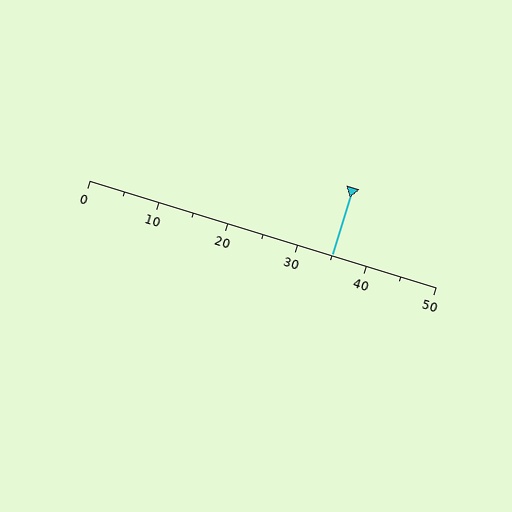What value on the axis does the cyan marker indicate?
The marker indicates approximately 35.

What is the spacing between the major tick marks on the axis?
The major ticks are spaced 10 apart.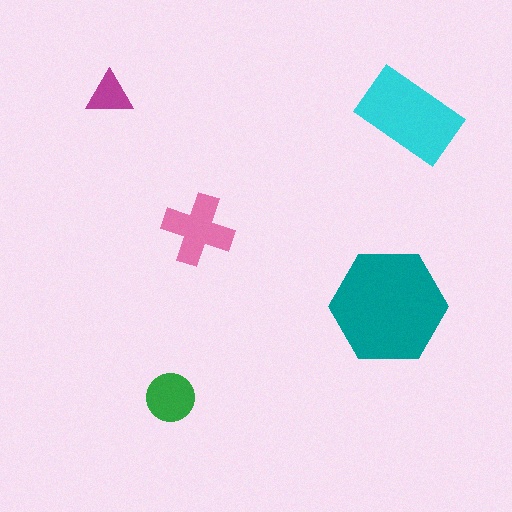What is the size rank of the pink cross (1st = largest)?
3rd.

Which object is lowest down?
The green circle is bottommost.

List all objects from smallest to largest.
The magenta triangle, the green circle, the pink cross, the cyan rectangle, the teal hexagon.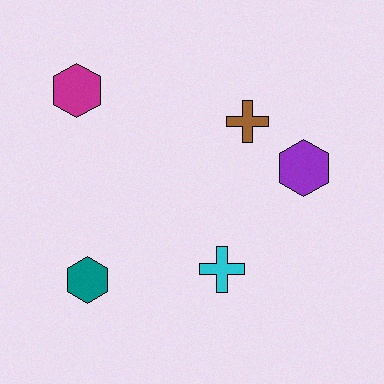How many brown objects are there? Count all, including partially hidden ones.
There is 1 brown object.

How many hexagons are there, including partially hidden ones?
There are 3 hexagons.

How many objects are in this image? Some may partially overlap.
There are 5 objects.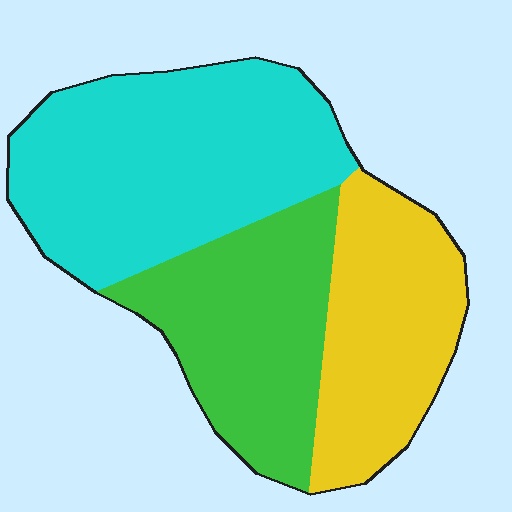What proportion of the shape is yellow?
Yellow covers 27% of the shape.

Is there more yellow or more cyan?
Cyan.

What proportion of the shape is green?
Green covers 30% of the shape.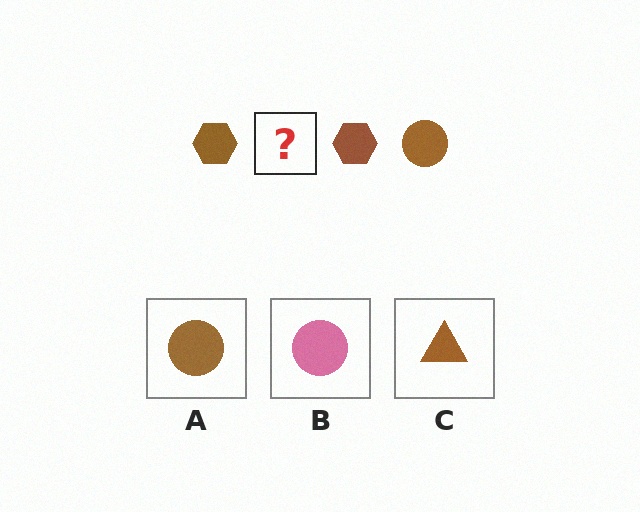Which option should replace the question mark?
Option A.